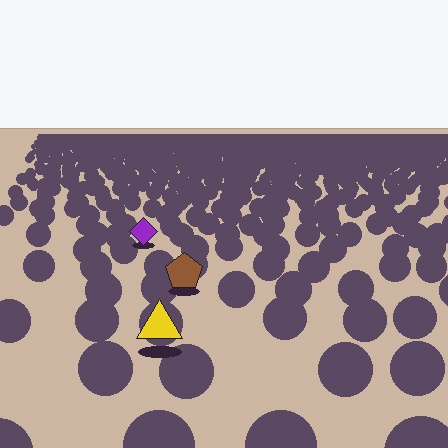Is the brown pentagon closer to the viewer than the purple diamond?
Yes. The brown pentagon is closer — you can tell from the texture gradient: the ground texture is coarser near it.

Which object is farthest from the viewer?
The purple diamond is farthest from the viewer. It appears smaller and the ground texture around it is denser.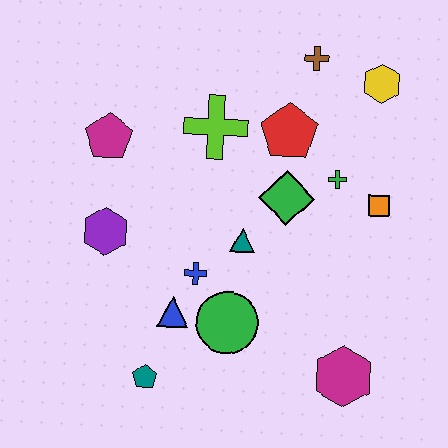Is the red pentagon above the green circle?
Yes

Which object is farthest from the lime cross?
The magenta hexagon is farthest from the lime cross.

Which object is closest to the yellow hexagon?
The brown cross is closest to the yellow hexagon.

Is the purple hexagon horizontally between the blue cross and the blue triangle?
No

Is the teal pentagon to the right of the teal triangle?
No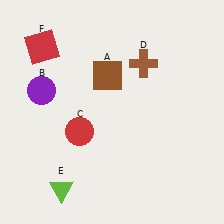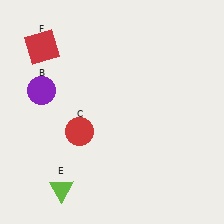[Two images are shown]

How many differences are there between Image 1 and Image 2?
There are 2 differences between the two images.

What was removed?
The brown square (A), the brown cross (D) were removed in Image 2.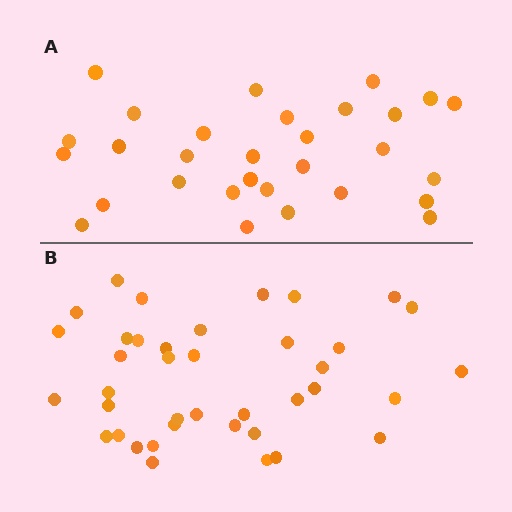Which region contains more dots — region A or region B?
Region B (the bottom region) has more dots.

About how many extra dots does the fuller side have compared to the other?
Region B has roughly 8 or so more dots than region A.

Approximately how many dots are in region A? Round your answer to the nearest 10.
About 30 dots.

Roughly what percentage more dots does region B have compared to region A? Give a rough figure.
About 30% more.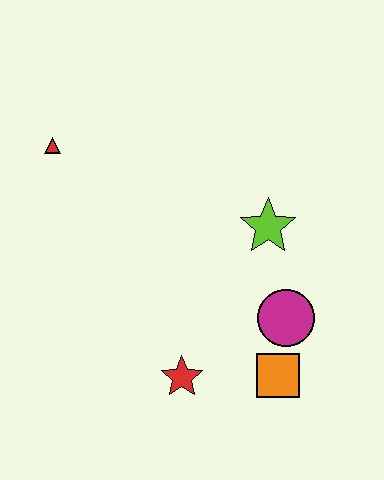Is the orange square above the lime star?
No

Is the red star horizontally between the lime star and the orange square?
No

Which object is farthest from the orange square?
The red triangle is farthest from the orange square.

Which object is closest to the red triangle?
The lime star is closest to the red triangle.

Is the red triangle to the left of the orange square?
Yes